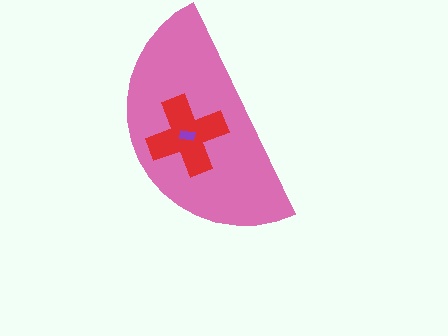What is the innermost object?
The purple rectangle.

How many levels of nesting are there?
3.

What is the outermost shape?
The pink semicircle.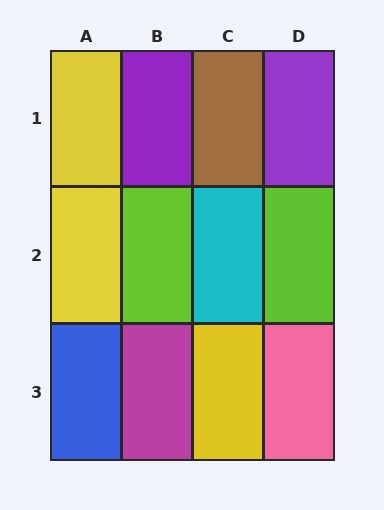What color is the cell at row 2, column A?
Yellow.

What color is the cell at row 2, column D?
Lime.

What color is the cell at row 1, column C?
Brown.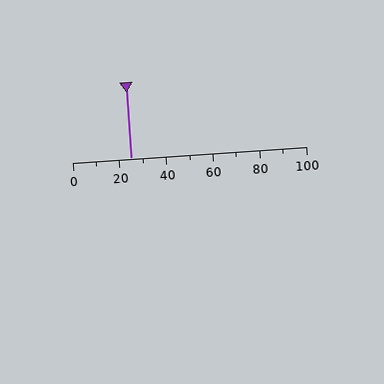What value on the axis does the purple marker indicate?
The marker indicates approximately 25.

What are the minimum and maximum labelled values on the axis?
The axis runs from 0 to 100.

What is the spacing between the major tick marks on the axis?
The major ticks are spaced 20 apart.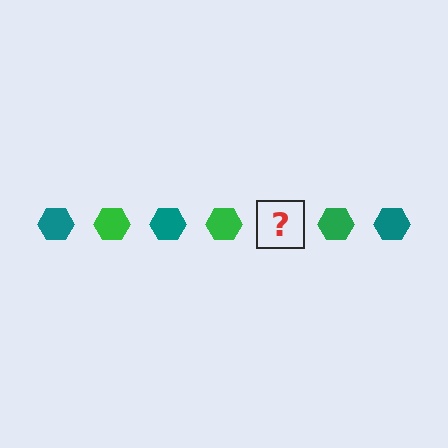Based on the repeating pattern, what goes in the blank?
The blank should be a teal hexagon.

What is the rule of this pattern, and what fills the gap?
The rule is that the pattern cycles through teal, green hexagons. The gap should be filled with a teal hexagon.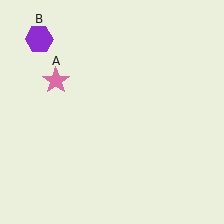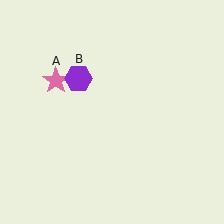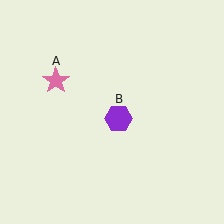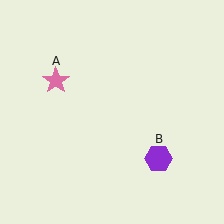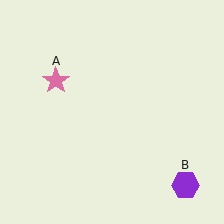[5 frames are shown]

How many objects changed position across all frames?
1 object changed position: purple hexagon (object B).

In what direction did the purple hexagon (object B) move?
The purple hexagon (object B) moved down and to the right.